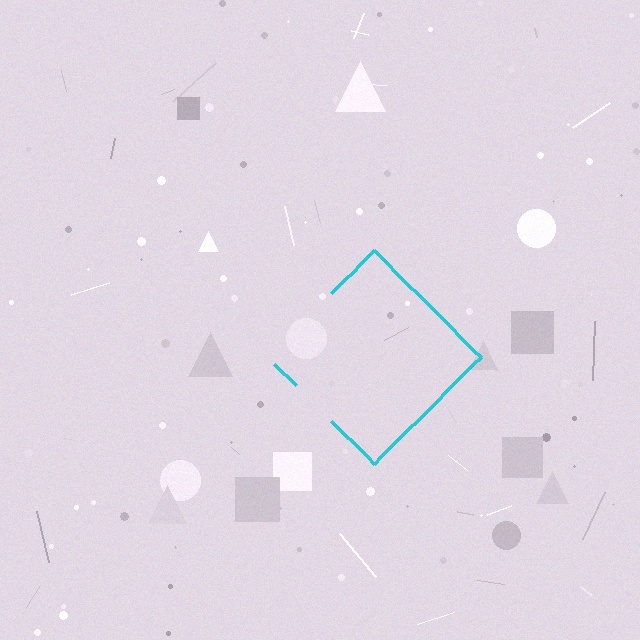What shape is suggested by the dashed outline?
The dashed outline suggests a diamond.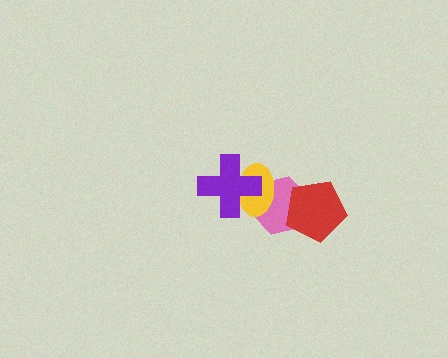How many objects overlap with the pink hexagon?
3 objects overlap with the pink hexagon.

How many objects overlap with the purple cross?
2 objects overlap with the purple cross.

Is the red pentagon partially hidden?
No, no other shape covers it.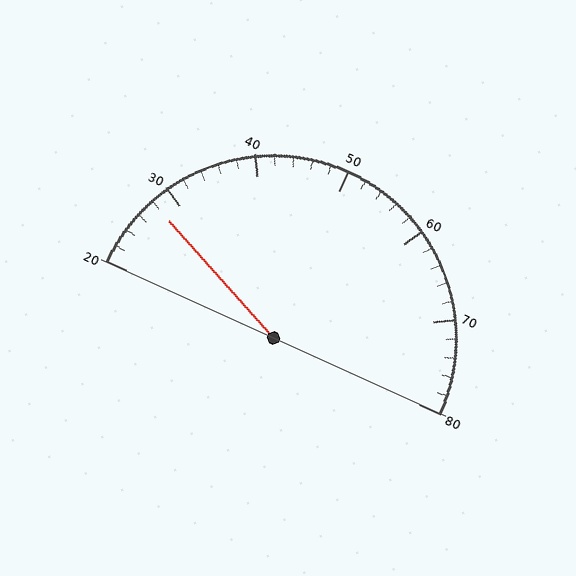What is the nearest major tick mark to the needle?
The nearest major tick mark is 30.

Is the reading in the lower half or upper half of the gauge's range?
The reading is in the lower half of the range (20 to 80).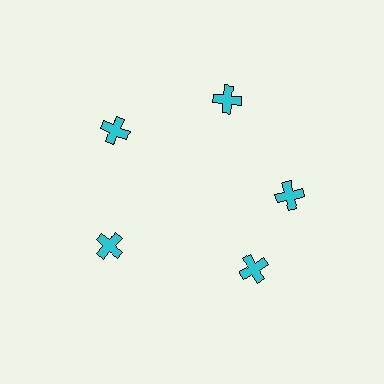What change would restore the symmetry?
The symmetry would be restored by rotating it back into even spacing with its neighbors so that all 5 crosses sit at equal angles and equal distance from the center.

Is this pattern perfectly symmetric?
No. The 5 cyan crosses are arranged in a ring, but one element near the 5 o'clock position is rotated out of alignment along the ring, breaking the 5-fold rotational symmetry.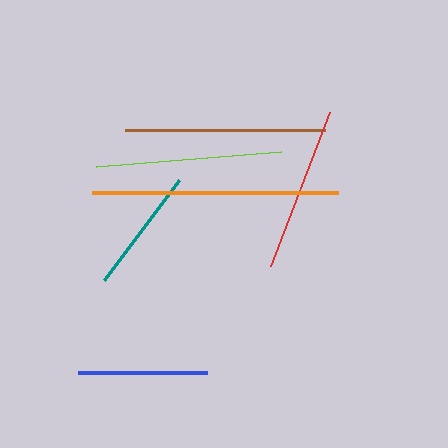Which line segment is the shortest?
The teal line is the shortest at approximately 125 pixels.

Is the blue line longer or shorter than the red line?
The red line is longer than the blue line.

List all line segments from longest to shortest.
From longest to shortest: orange, brown, lime, red, blue, teal.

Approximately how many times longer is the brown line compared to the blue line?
The brown line is approximately 1.6 times the length of the blue line.